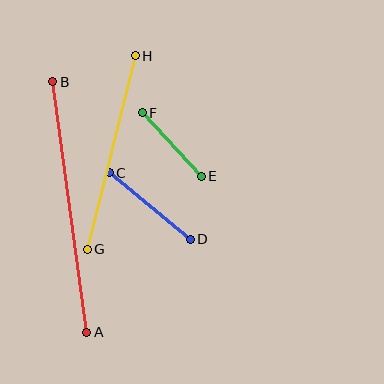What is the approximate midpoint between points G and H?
The midpoint is at approximately (111, 152) pixels.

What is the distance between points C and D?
The distance is approximately 105 pixels.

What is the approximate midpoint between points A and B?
The midpoint is at approximately (70, 207) pixels.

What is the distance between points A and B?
The distance is approximately 253 pixels.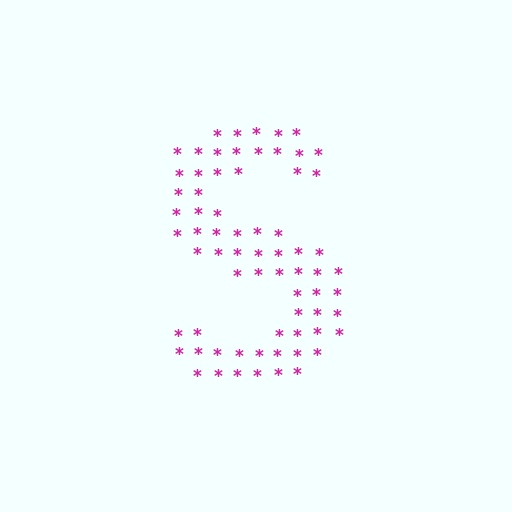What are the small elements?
The small elements are asterisks.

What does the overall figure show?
The overall figure shows the letter S.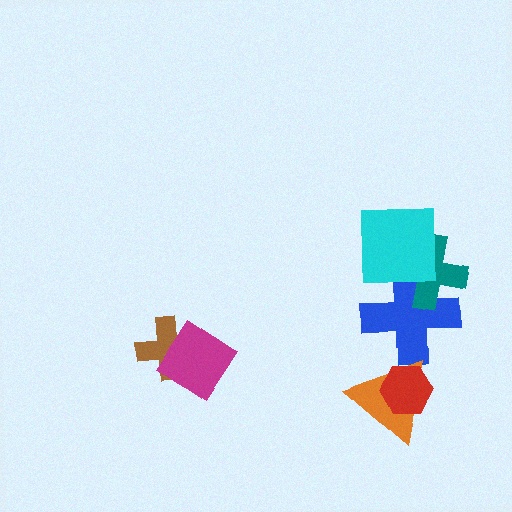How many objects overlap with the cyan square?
2 objects overlap with the cyan square.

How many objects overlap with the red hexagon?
1 object overlaps with the red hexagon.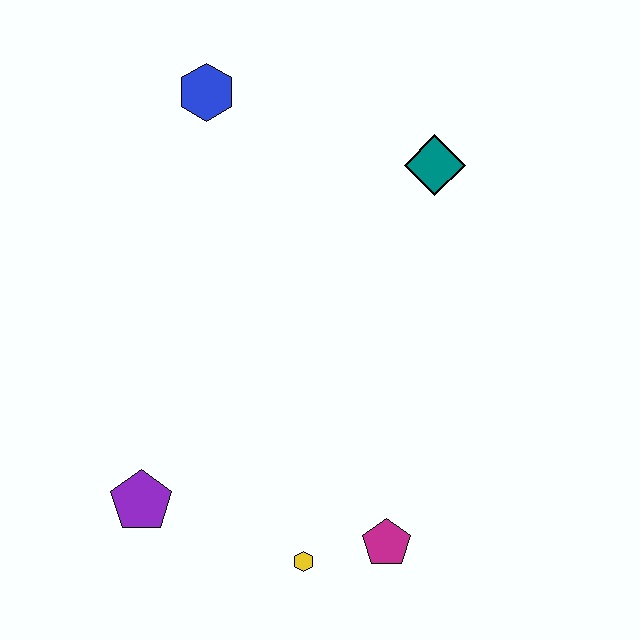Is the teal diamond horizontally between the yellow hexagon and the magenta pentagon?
No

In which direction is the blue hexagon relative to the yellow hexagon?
The blue hexagon is above the yellow hexagon.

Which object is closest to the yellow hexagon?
The magenta pentagon is closest to the yellow hexagon.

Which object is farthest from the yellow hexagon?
The blue hexagon is farthest from the yellow hexagon.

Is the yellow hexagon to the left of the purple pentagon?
No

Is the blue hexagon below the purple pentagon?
No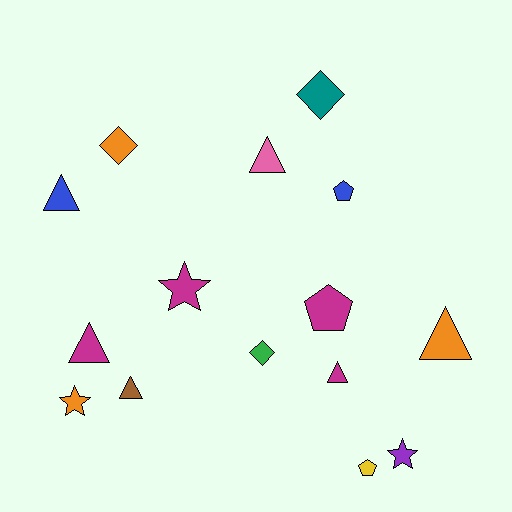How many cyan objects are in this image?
There are no cyan objects.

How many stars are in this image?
There are 3 stars.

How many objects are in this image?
There are 15 objects.